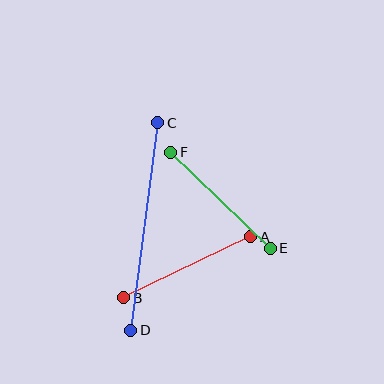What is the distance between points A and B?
The distance is approximately 141 pixels.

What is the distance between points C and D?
The distance is approximately 209 pixels.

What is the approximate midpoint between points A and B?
The midpoint is at approximately (187, 267) pixels.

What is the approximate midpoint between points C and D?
The midpoint is at approximately (144, 226) pixels.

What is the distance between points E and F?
The distance is approximately 138 pixels.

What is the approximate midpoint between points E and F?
The midpoint is at approximately (221, 200) pixels.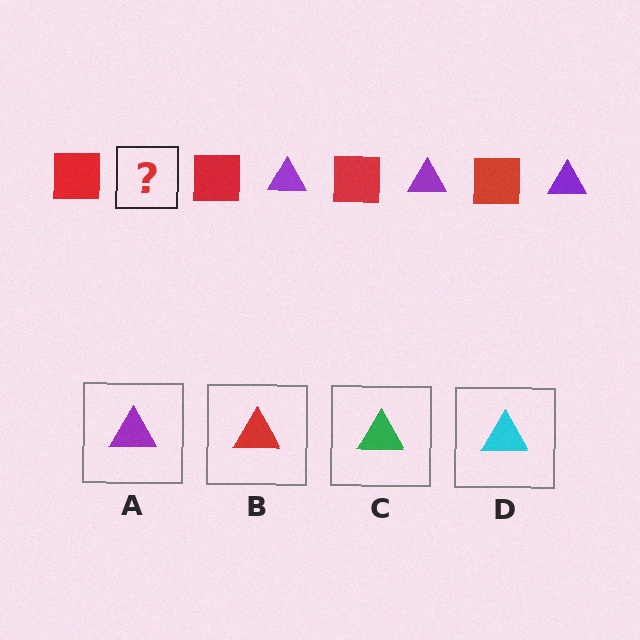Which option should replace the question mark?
Option A.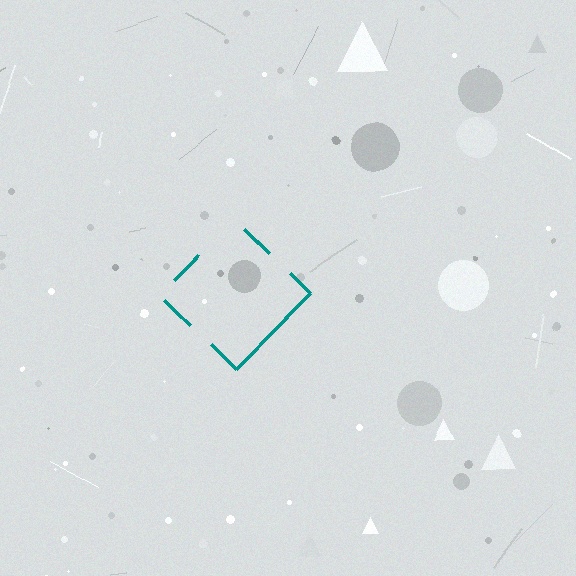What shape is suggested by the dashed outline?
The dashed outline suggests a diamond.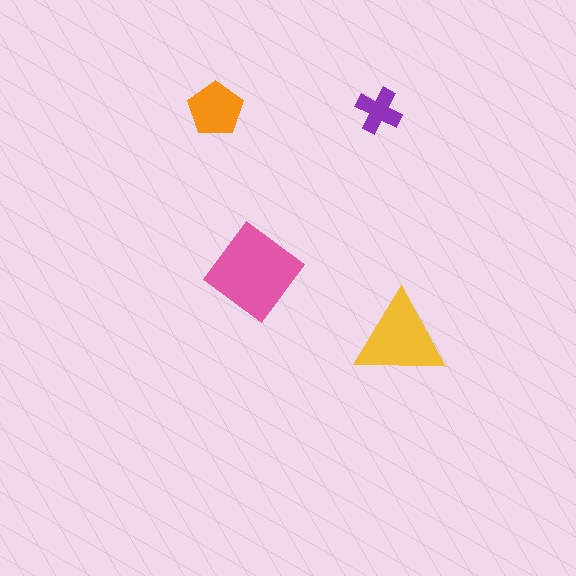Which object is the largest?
The pink diamond.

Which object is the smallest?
The purple cross.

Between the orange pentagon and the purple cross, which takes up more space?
The orange pentagon.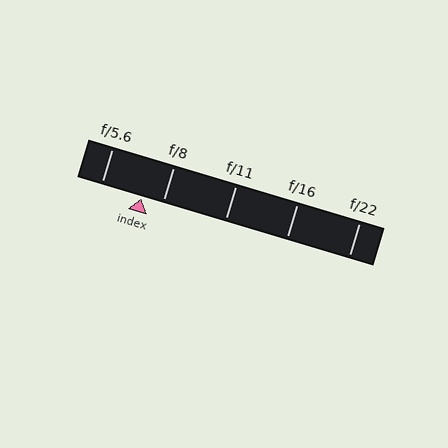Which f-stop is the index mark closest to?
The index mark is closest to f/8.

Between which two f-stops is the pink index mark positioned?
The index mark is between f/5.6 and f/8.